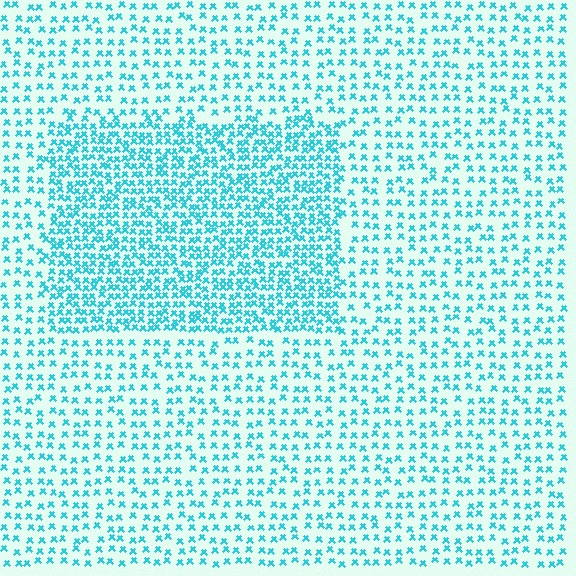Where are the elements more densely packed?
The elements are more densely packed inside the rectangle boundary.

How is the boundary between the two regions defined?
The boundary is defined by a change in element density (approximately 2.0x ratio). All elements are the same color, size, and shape.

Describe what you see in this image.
The image contains small cyan elements arranged at two different densities. A rectangle-shaped region is visible where the elements are more densely packed than the surrounding area.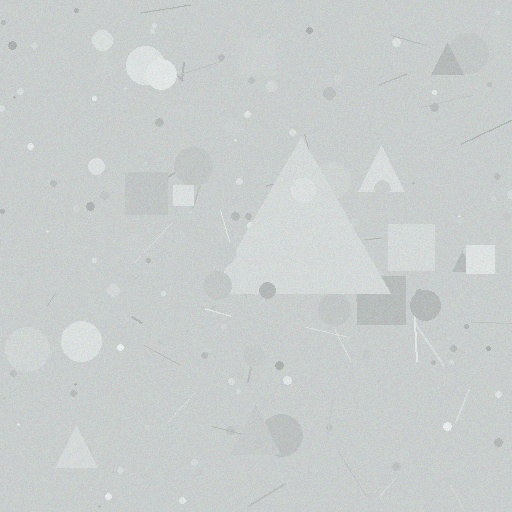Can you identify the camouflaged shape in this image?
The camouflaged shape is a triangle.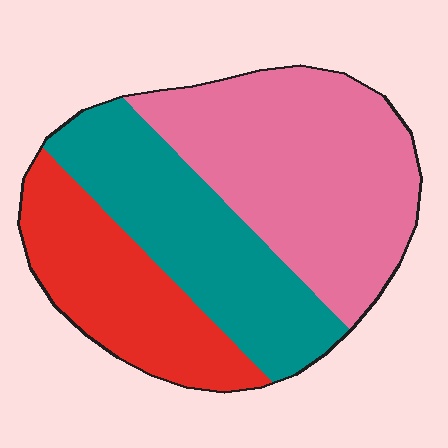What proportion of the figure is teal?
Teal takes up about one third (1/3) of the figure.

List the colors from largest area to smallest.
From largest to smallest: pink, teal, red.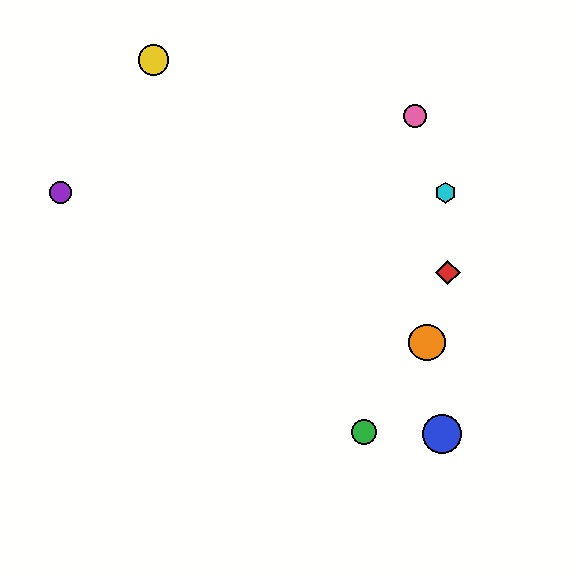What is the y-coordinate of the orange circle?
The orange circle is at y≈342.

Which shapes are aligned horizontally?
The purple circle, the cyan hexagon are aligned horizontally.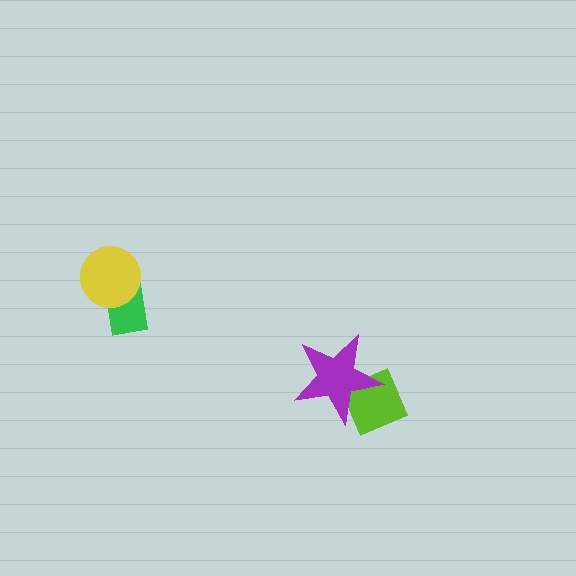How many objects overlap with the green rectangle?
1 object overlaps with the green rectangle.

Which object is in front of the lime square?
The purple star is in front of the lime square.